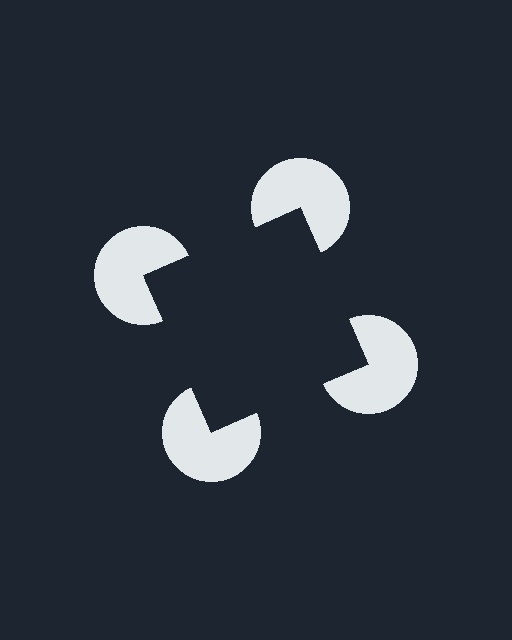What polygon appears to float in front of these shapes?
An illusory square — its edges are inferred from the aligned wedge cuts in the pac-man discs, not physically drawn.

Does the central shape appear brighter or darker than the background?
It typically appears slightly darker than the background, even though no actual brightness change is drawn.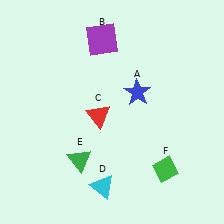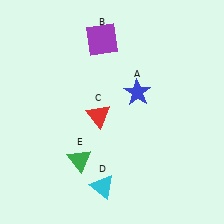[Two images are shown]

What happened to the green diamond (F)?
The green diamond (F) was removed in Image 2. It was in the bottom-right area of Image 1.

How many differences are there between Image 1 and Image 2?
There is 1 difference between the two images.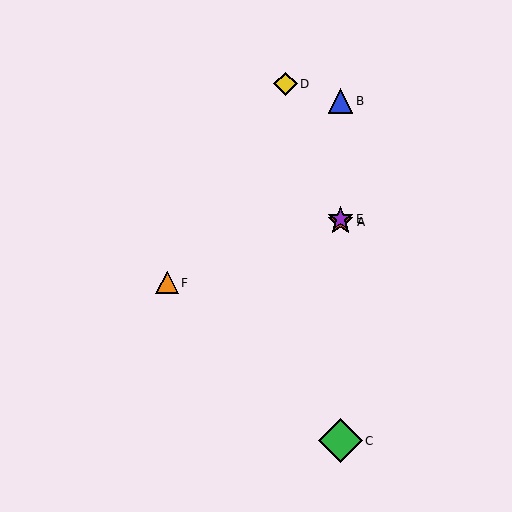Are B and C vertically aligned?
Yes, both are at x≈340.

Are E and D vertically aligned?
No, E is at x≈340 and D is at x≈286.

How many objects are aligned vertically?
4 objects (A, B, C, E) are aligned vertically.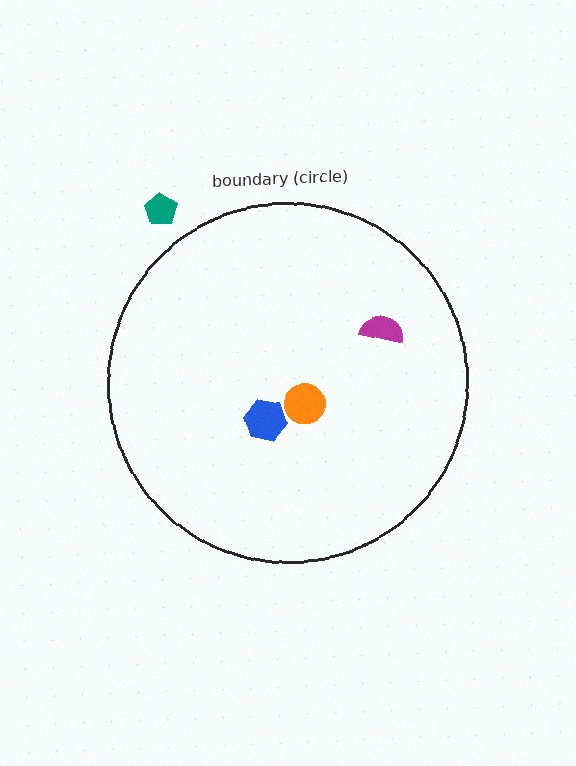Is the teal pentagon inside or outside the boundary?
Outside.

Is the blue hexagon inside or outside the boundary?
Inside.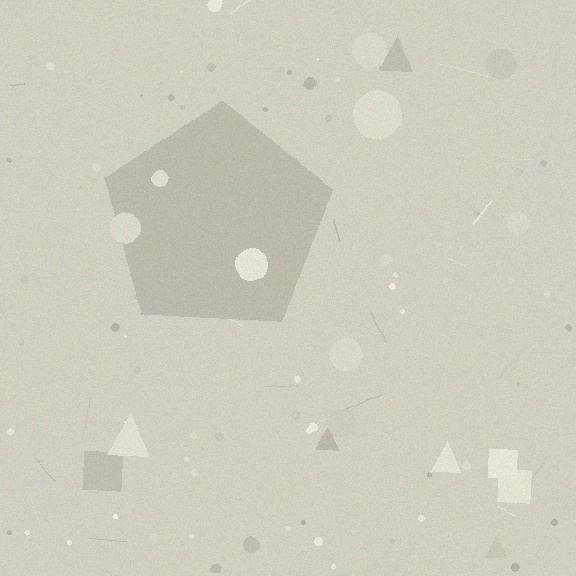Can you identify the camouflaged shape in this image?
The camouflaged shape is a pentagon.